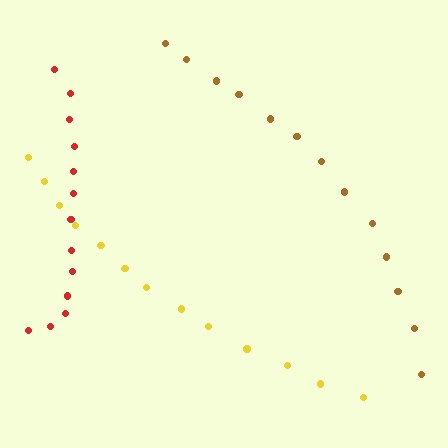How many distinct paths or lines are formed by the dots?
There are 3 distinct paths.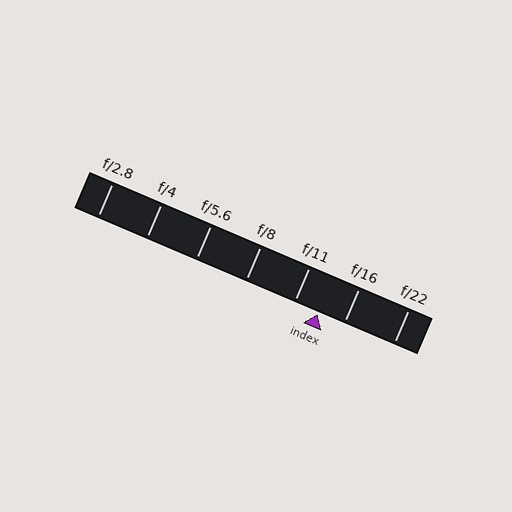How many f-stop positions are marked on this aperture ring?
There are 7 f-stop positions marked.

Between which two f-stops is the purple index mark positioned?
The index mark is between f/11 and f/16.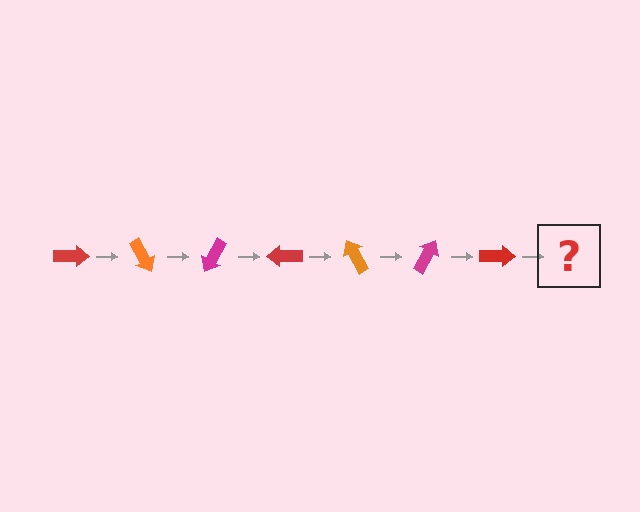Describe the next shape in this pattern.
It should be an orange arrow, rotated 420 degrees from the start.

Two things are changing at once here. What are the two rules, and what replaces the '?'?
The two rules are that it rotates 60 degrees each step and the color cycles through red, orange, and magenta. The '?' should be an orange arrow, rotated 420 degrees from the start.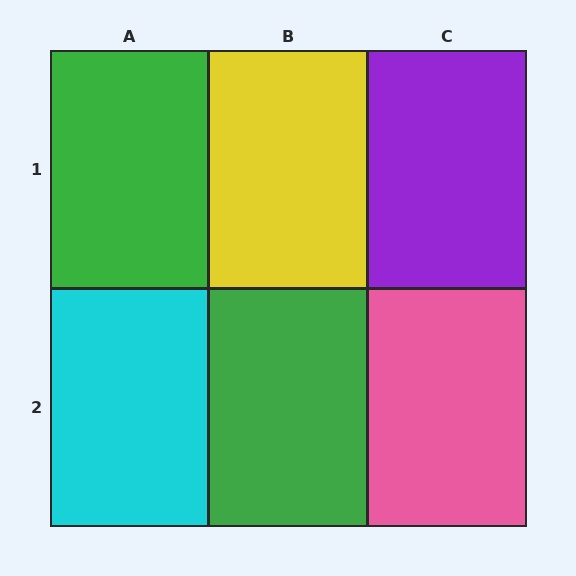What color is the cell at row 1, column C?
Purple.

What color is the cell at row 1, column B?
Yellow.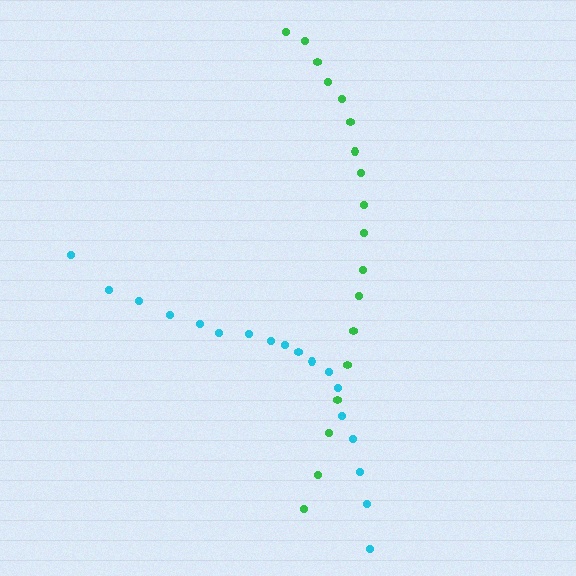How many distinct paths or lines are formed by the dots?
There are 2 distinct paths.